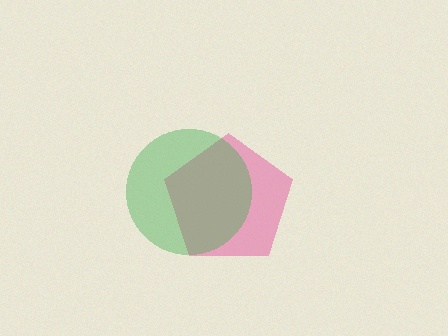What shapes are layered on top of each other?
The layered shapes are: a pink pentagon, a green circle.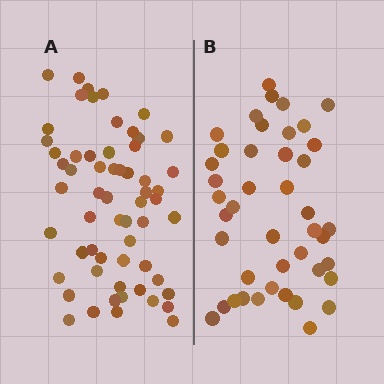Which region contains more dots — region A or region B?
Region A (the left region) has more dots.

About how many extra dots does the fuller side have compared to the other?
Region A has approximately 15 more dots than region B.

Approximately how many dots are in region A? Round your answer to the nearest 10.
About 60 dots.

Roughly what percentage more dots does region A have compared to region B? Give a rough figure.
About 40% more.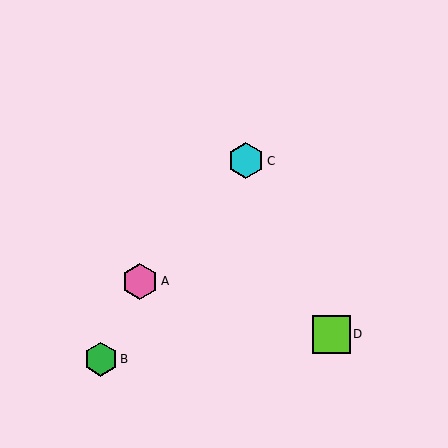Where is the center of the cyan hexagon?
The center of the cyan hexagon is at (246, 161).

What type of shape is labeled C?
Shape C is a cyan hexagon.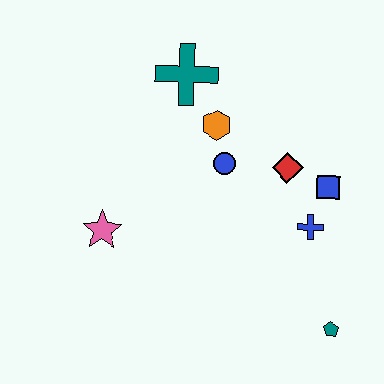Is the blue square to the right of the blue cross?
Yes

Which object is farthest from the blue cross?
The pink star is farthest from the blue cross.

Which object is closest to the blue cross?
The blue square is closest to the blue cross.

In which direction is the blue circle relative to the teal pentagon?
The blue circle is above the teal pentagon.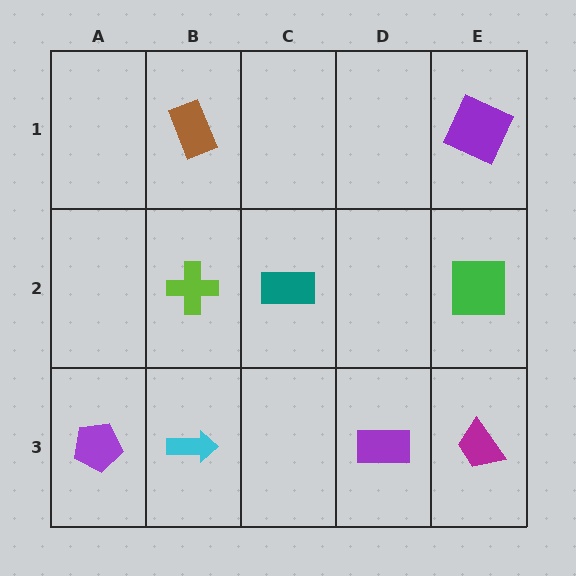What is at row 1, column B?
A brown rectangle.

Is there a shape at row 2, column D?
No, that cell is empty.